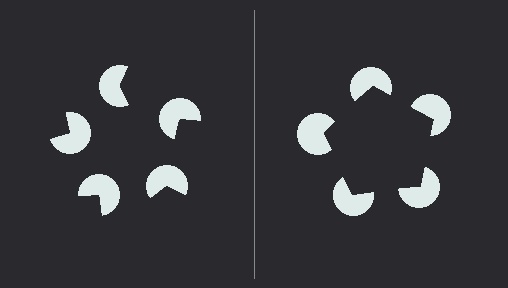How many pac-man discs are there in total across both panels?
10 — 5 on each side.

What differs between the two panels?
The pac-man discs are positioned identically on both sides; only the wedge orientations differ. On the right they align to a pentagon; on the left they are misaligned.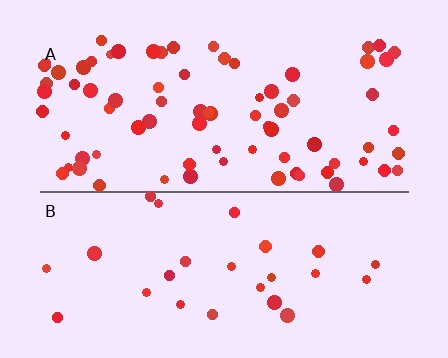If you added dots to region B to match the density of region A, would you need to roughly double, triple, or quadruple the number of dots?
Approximately triple.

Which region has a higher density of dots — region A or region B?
A (the top).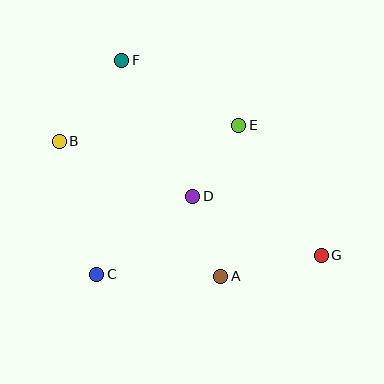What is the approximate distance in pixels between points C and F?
The distance between C and F is approximately 216 pixels.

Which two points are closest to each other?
Points D and E are closest to each other.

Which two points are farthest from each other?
Points B and G are farthest from each other.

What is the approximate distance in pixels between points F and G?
The distance between F and G is approximately 279 pixels.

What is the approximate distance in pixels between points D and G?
The distance between D and G is approximately 142 pixels.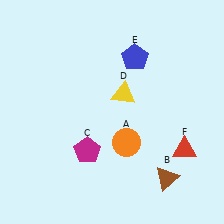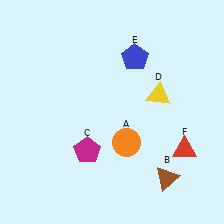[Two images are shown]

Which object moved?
The yellow triangle (D) moved right.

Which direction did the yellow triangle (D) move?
The yellow triangle (D) moved right.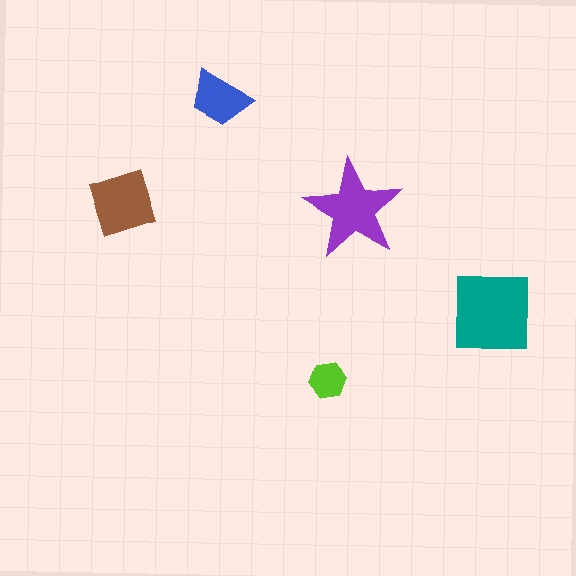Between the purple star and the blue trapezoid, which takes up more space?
The purple star.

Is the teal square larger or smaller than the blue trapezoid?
Larger.